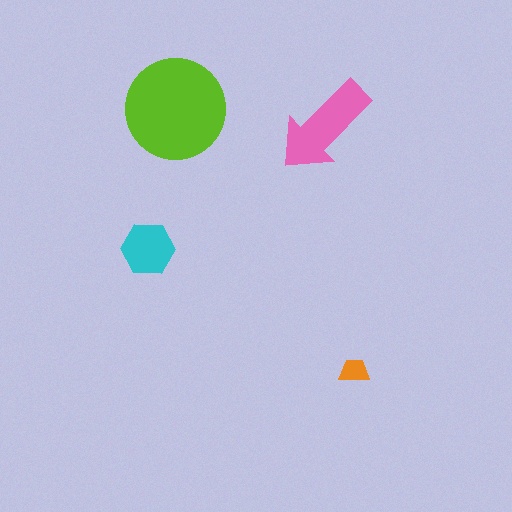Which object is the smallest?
The orange trapezoid.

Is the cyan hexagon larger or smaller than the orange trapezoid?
Larger.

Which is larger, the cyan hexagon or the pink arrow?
The pink arrow.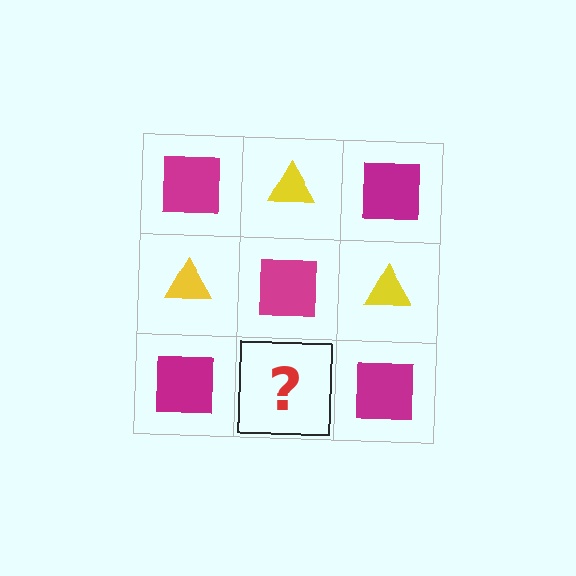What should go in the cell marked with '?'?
The missing cell should contain a yellow triangle.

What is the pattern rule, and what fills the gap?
The rule is that it alternates magenta square and yellow triangle in a checkerboard pattern. The gap should be filled with a yellow triangle.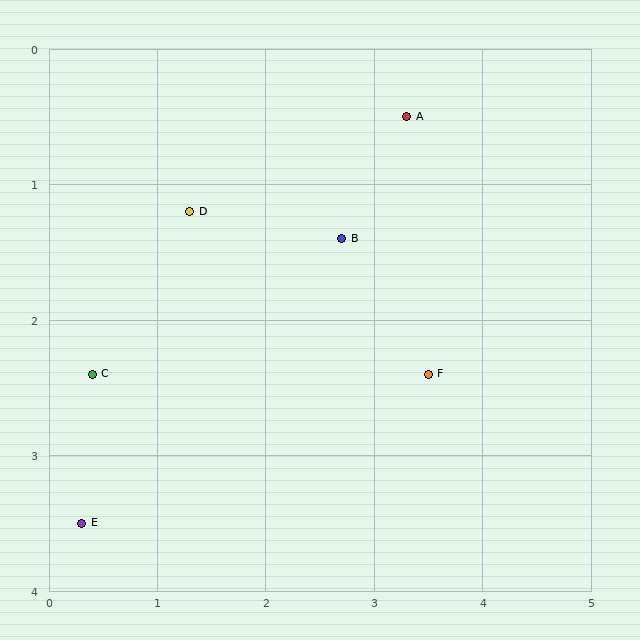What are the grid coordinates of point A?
Point A is at approximately (3.3, 0.5).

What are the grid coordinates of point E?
Point E is at approximately (0.3, 3.5).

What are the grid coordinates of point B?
Point B is at approximately (2.7, 1.4).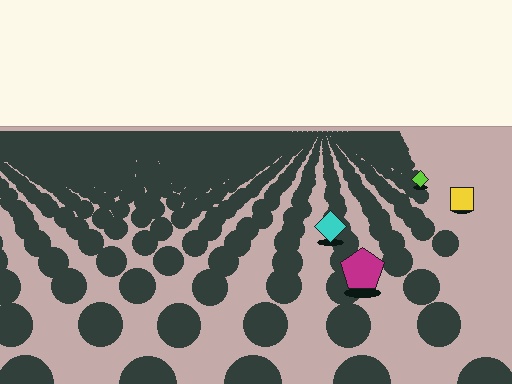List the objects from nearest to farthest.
From nearest to farthest: the magenta pentagon, the cyan diamond, the yellow square, the lime diamond.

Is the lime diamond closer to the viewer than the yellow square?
No. The yellow square is closer — you can tell from the texture gradient: the ground texture is coarser near it.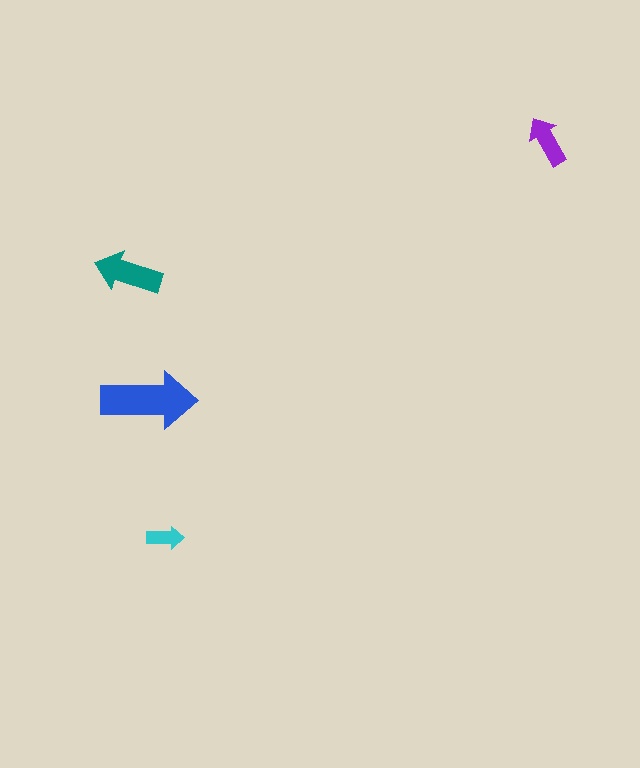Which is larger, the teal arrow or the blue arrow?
The blue one.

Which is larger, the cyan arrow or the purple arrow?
The purple one.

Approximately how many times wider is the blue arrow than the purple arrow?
About 2 times wider.